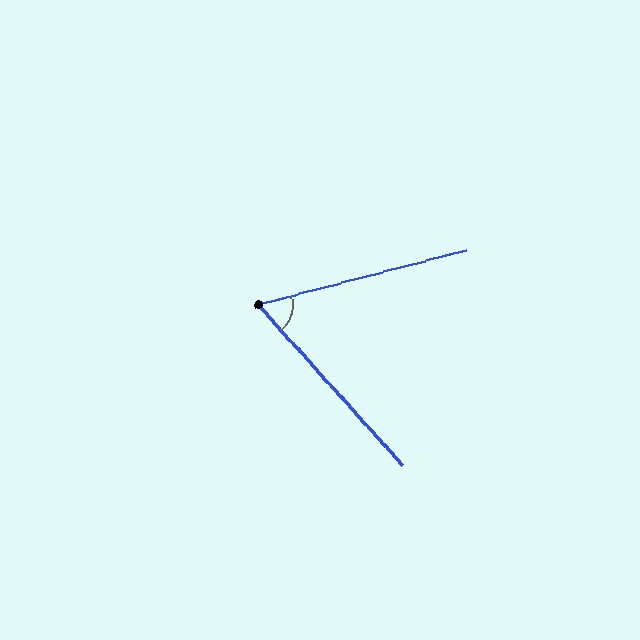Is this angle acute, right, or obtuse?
It is acute.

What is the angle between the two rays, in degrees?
Approximately 63 degrees.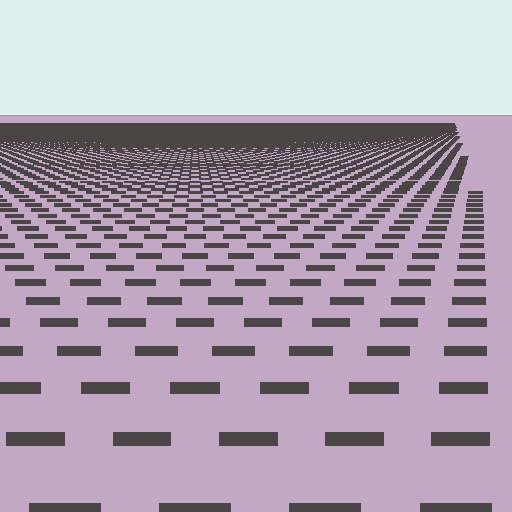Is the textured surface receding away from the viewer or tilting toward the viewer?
The surface is receding away from the viewer. Texture elements get smaller and denser toward the top.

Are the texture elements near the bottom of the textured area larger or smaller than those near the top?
Larger. Near the bottom, elements are closer to the viewer and appear at a bigger on-screen size.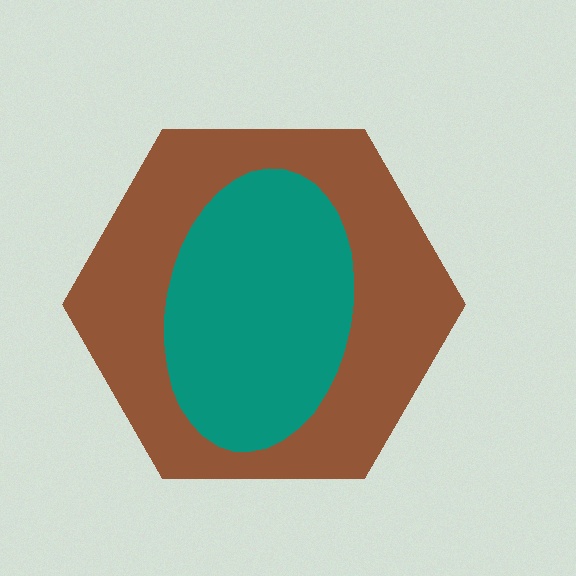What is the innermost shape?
The teal ellipse.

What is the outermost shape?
The brown hexagon.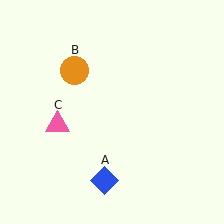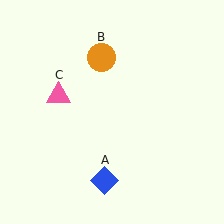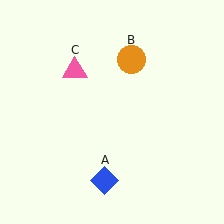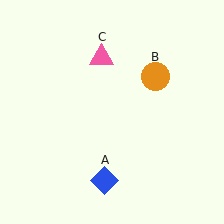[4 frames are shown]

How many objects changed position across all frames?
2 objects changed position: orange circle (object B), pink triangle (object C).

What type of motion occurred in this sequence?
The orange circle (object B), pink triangle (object C) rotated clockwise around the center of the scene.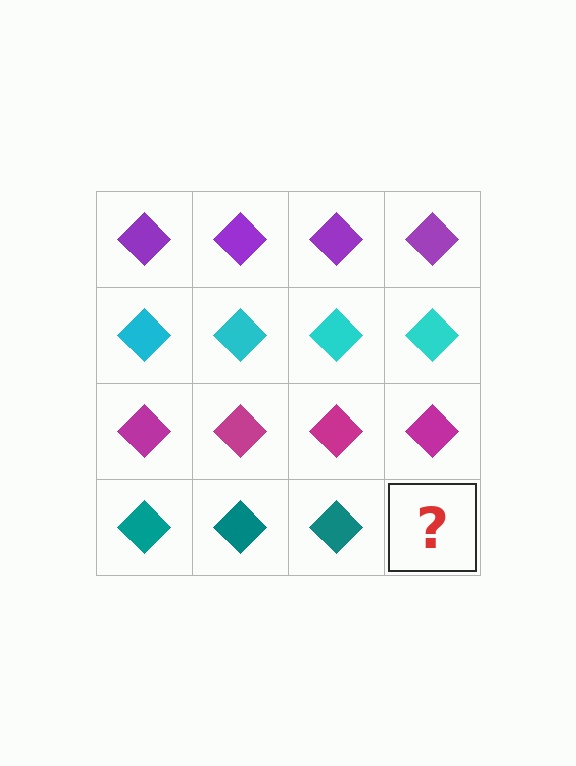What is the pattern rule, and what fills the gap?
The rule is that each row has a consistent color. The gap should be filled with a teal diamond.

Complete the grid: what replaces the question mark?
The question mark should be replaced with a teal diamond.